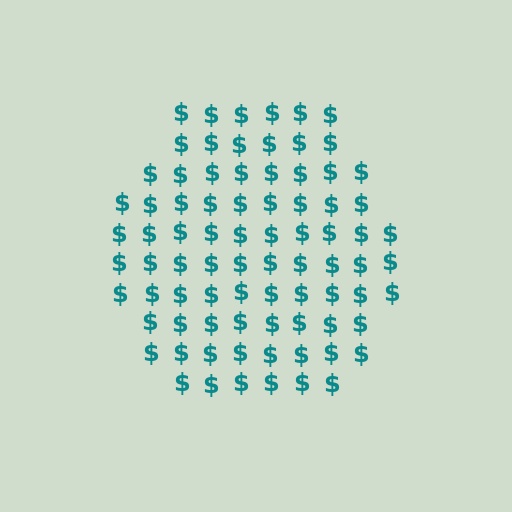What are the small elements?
The small elements are dollar signs.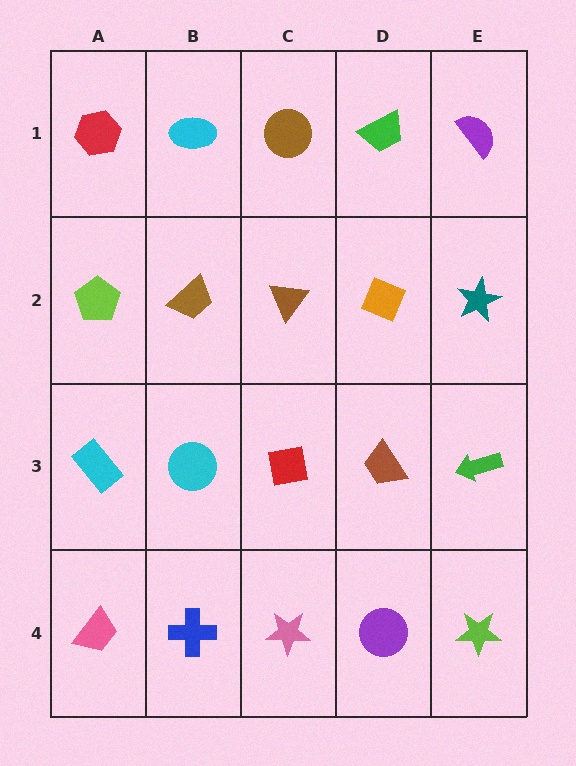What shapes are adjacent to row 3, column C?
A brown triangle (row 2, column C), a pink star (row 4, column C), a cyan circle (row 3, column B), a brown trapezoid (row 3, column D).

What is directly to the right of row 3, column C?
A brown trapezoid.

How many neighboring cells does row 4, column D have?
3.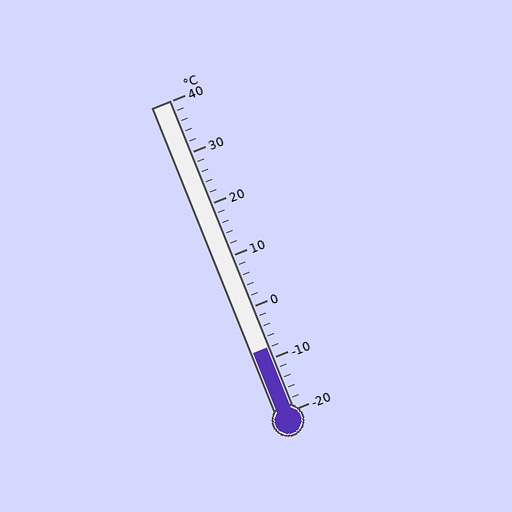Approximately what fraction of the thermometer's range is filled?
The thermometer is filled to approximately 20% of its range.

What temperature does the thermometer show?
The thermometer shows approximately -8°C.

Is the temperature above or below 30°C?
The temperature is below 30°C.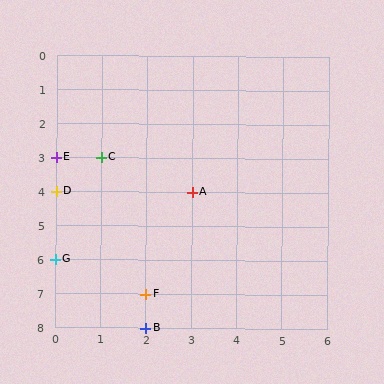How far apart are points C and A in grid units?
Points C and A are 2 columns and 1 row apart (about 2.2 grid units diagonally).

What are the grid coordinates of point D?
Point D is at grid coordinates (0, 4).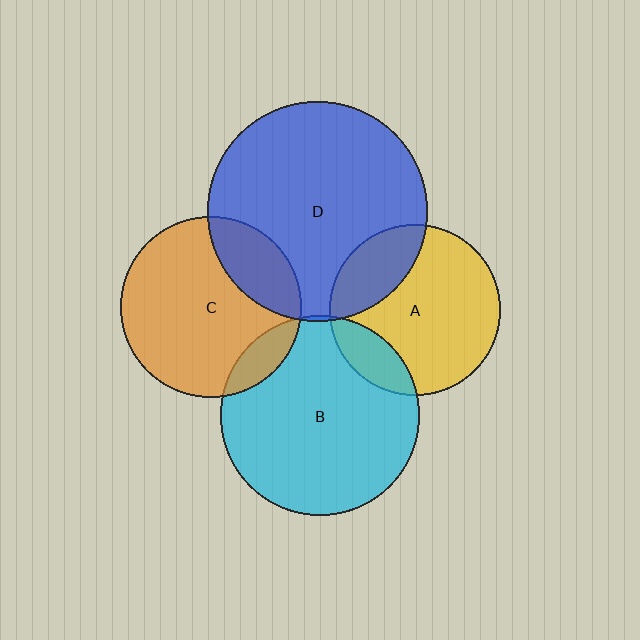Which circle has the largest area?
Circle D (blue).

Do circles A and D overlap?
Yes.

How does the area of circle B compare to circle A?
Approximately 1.4 times.